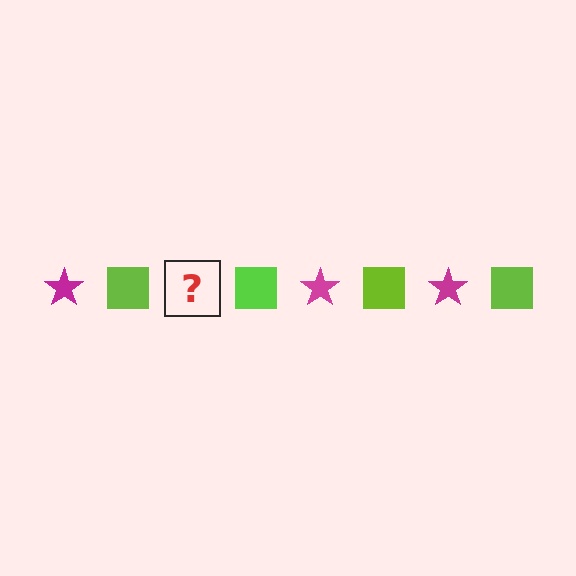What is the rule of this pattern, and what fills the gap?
The rule is that the pattern alternates between magenta star and lime square. The gap should be filled with a magenta star.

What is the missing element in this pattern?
The missing element is a magenta star.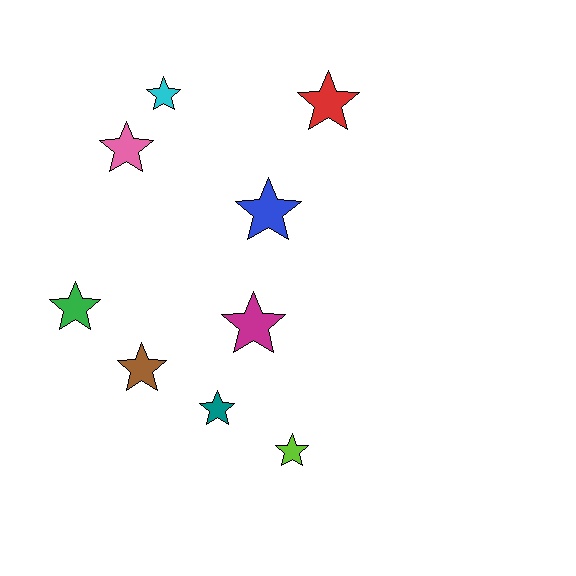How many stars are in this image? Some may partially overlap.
There are 9 stars.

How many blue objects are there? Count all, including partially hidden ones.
There is 1 blue object.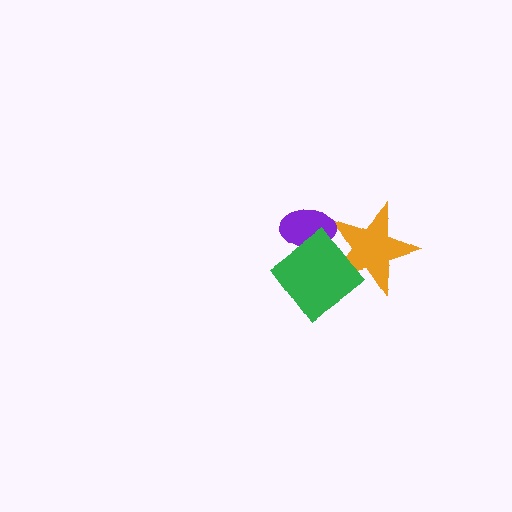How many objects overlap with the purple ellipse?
2 objects overlap with the purple ellipse.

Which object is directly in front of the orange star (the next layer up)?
The purple ellipse is directly in front of the orange star.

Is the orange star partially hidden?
Yes, it is partially covered by another shape.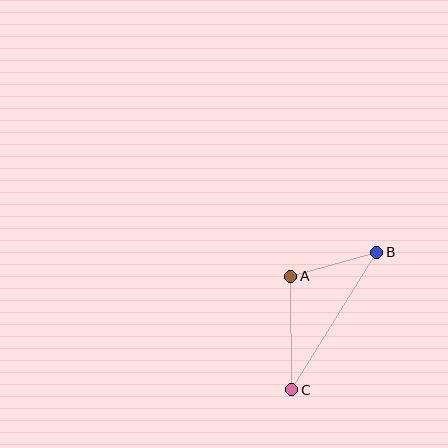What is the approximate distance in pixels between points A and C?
The distance between A and C is approximately 113 pixels.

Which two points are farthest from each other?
Points B and C are farthest from each other.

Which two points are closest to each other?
Points A and B are closest to each other.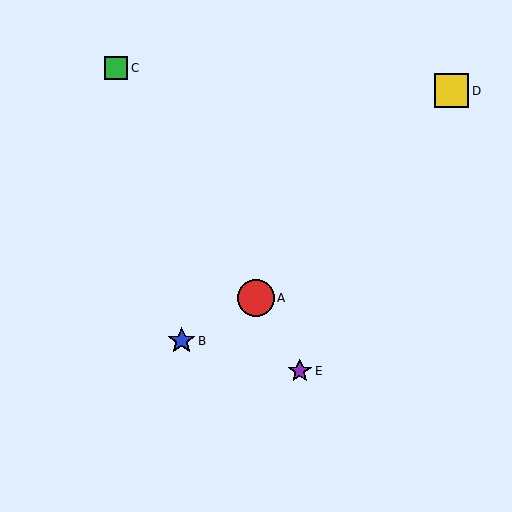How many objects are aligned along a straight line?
3 objects (A, C, E) are aligned along a straight line.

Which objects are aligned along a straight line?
Objects A, C, E are aligned along a straight line.